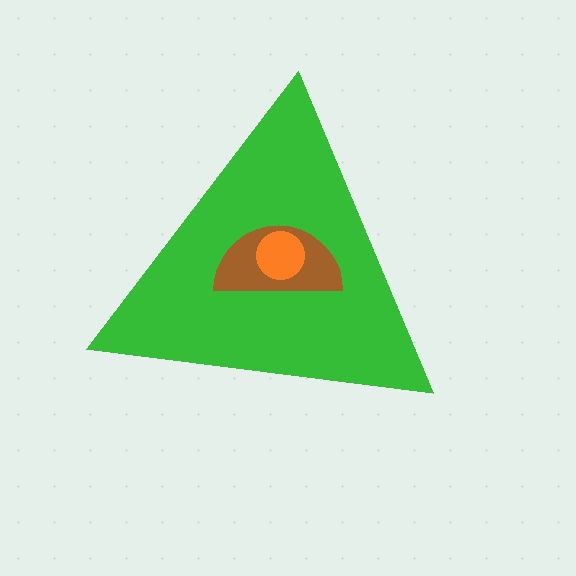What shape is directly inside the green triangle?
The brown semicircle.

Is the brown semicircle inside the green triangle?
Yes.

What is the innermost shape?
The orange circle.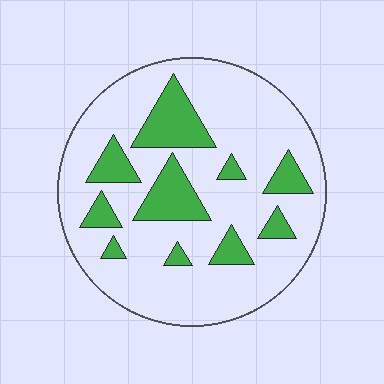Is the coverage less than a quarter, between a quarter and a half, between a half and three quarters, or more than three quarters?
Less than a quarter.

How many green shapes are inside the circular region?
10.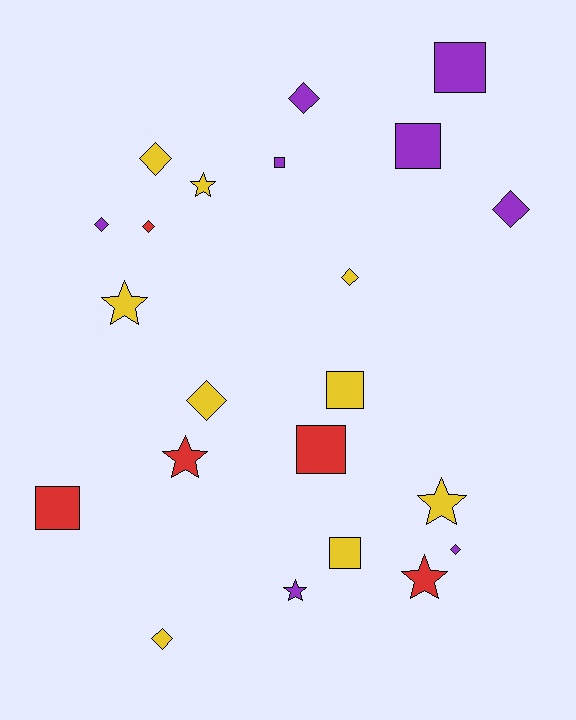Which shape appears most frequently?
Diamond, with 9 objects.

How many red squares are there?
There are 2 red squares.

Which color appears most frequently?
Yellow, with 9 objects.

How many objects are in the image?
There are 22 objects.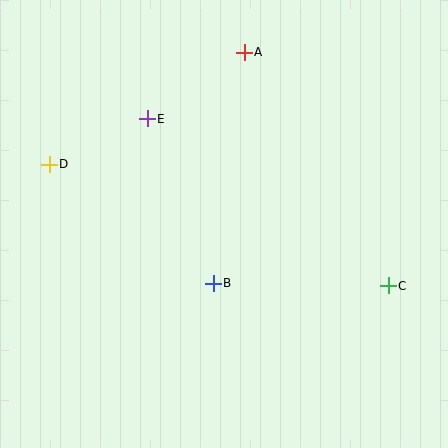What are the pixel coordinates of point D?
Point D is at (49, 164).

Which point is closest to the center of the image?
Point B at (213, 283) is closest to the center.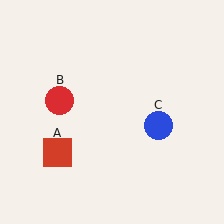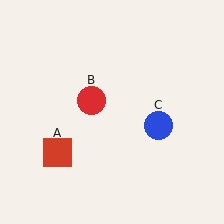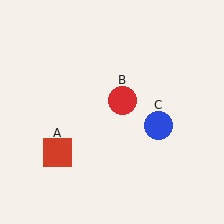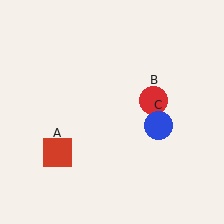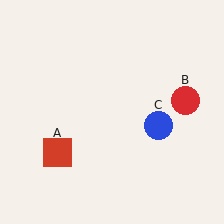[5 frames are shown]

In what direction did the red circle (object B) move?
The red circle (object B) moved right.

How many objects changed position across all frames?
1 object changed position: red circle (object B).